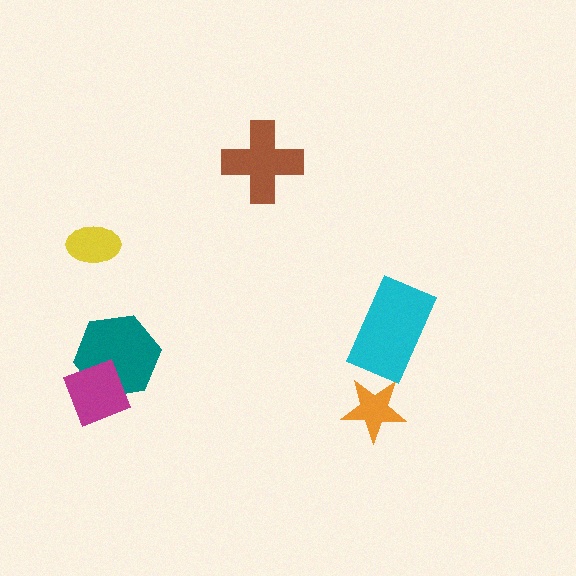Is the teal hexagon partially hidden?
Yes, it is partially covered by another shape.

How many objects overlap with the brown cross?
0 objects overlap with the brown cross.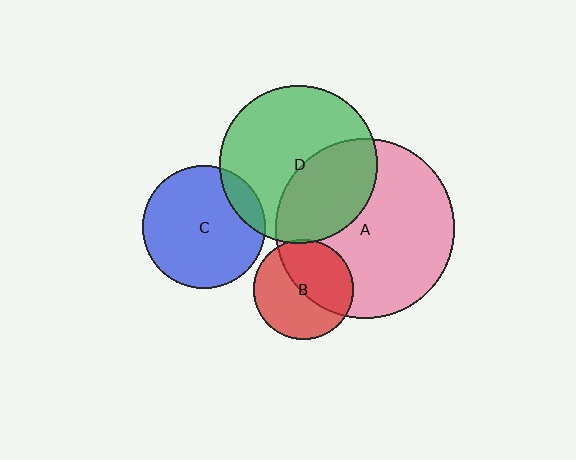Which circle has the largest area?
Circle A (pink).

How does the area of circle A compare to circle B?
Approximately 3.2 times.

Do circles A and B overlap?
Yes.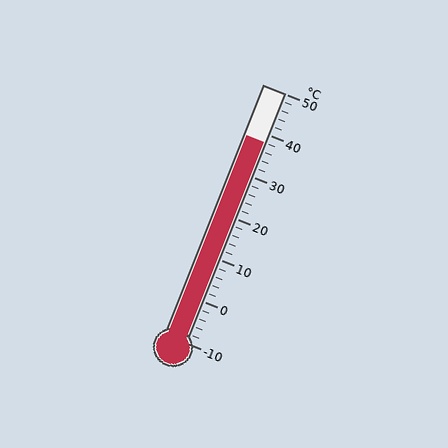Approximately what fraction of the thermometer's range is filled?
The thermometer is filled to approximately 80% of its range.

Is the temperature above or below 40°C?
The temperature is below 40°C.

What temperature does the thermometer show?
The thermometer shows approximately 38°C.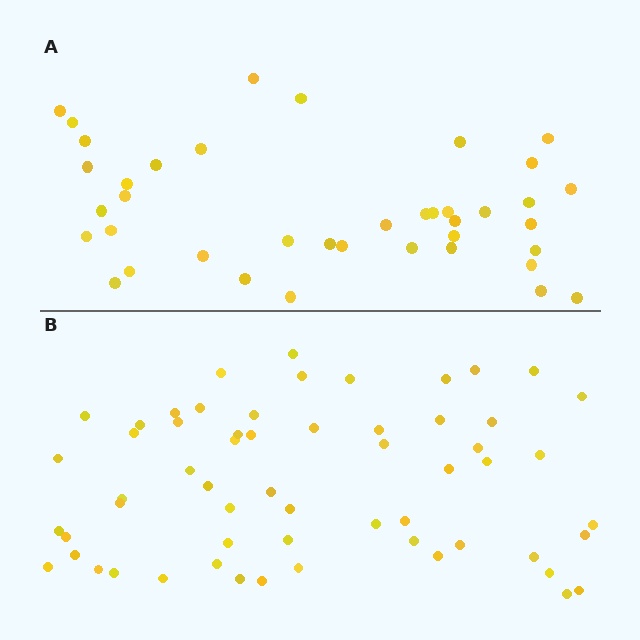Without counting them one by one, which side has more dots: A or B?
Region B (the bottom region) has more dots.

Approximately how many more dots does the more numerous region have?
Region B has approximately 20 more dots than region A.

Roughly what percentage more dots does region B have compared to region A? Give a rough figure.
About 50% more.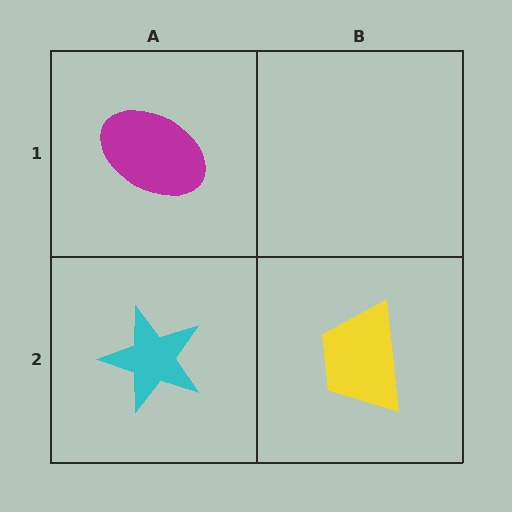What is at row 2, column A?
A cyan star.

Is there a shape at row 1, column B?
No, that cell is empty.